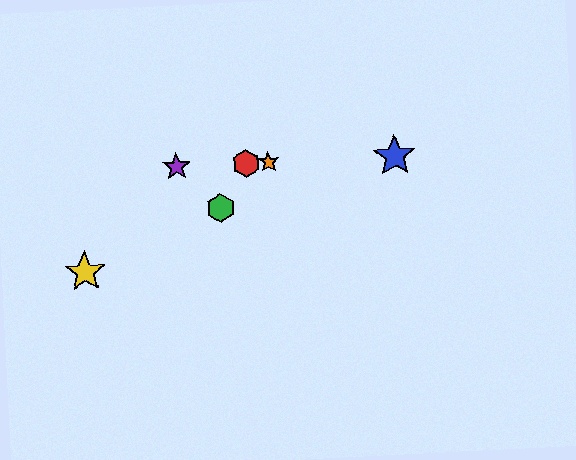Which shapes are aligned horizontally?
The red hexagon, the blue star, the purple star, the orange star are aligned horizontally.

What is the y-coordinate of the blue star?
The blue star is at y≈156.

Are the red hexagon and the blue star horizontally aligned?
Yes, both are at y≈163.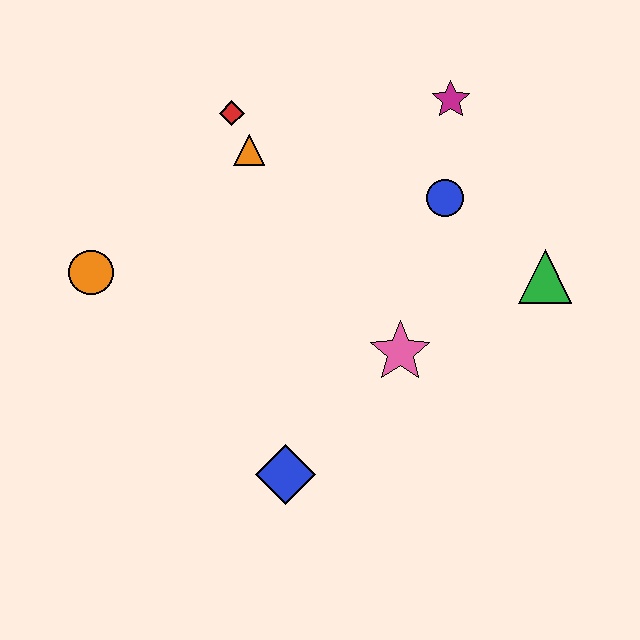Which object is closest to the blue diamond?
The pink star is closest to the blue diamond.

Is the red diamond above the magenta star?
No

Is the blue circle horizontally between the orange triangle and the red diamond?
No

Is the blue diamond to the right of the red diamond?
Yes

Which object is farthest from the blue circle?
The orange circle is farthest from the blue circle.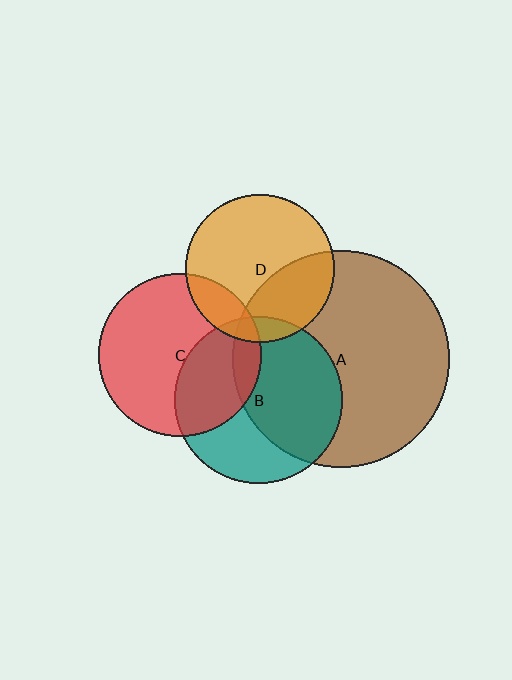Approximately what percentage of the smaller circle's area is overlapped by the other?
Approximately 10%.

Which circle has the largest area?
Circle A (brown).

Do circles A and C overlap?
Yes.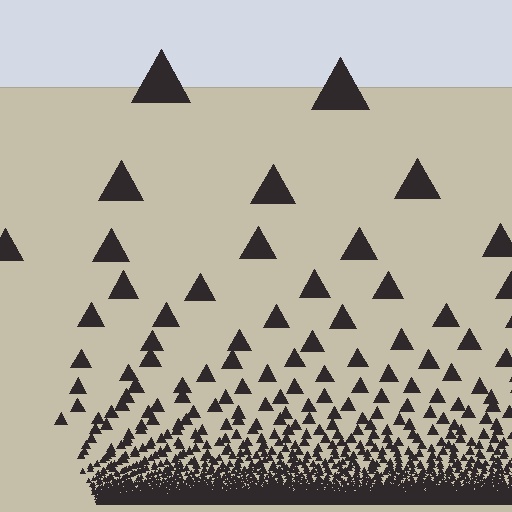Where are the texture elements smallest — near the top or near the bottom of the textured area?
Near the bottom.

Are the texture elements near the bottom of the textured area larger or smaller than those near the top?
Smaller. The gradient is inverted — elements near the bottom are smaller and denser.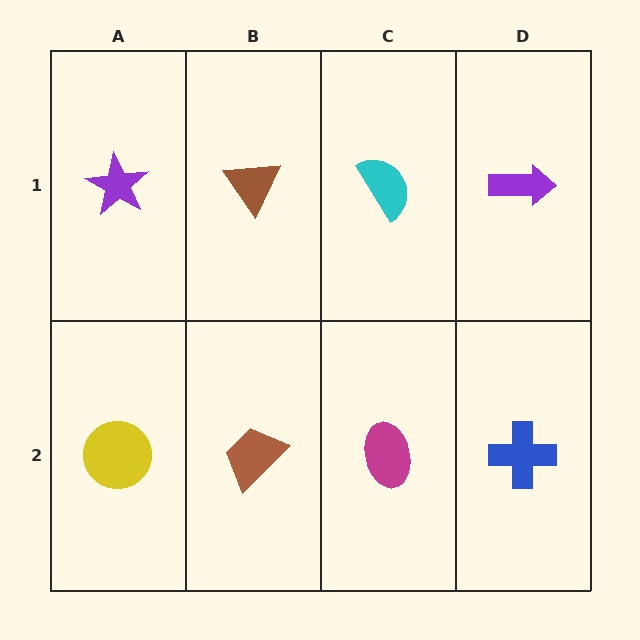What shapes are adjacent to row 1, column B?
A brown trapezoid (row 2, column B), a purple star (row 1, column A), a cyan semicircle (row 1, column C).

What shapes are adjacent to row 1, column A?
A yellow circle (row 2, column A), a brown triangle (row 1, column B).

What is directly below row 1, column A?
A yellow circle.